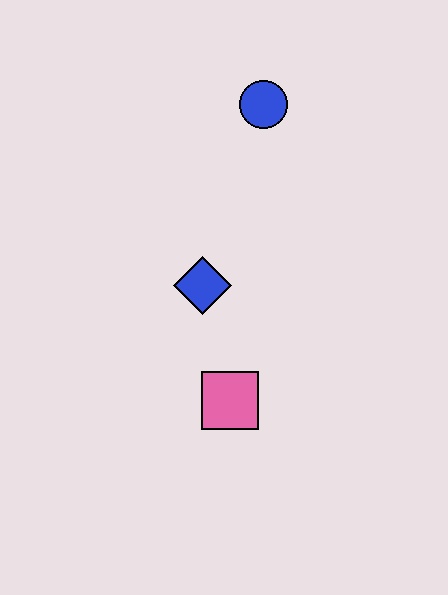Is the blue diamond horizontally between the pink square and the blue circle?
No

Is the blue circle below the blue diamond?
No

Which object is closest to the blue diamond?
The pink square is closest to the blue diamond.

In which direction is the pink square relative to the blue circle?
The pink square is below the blue circle.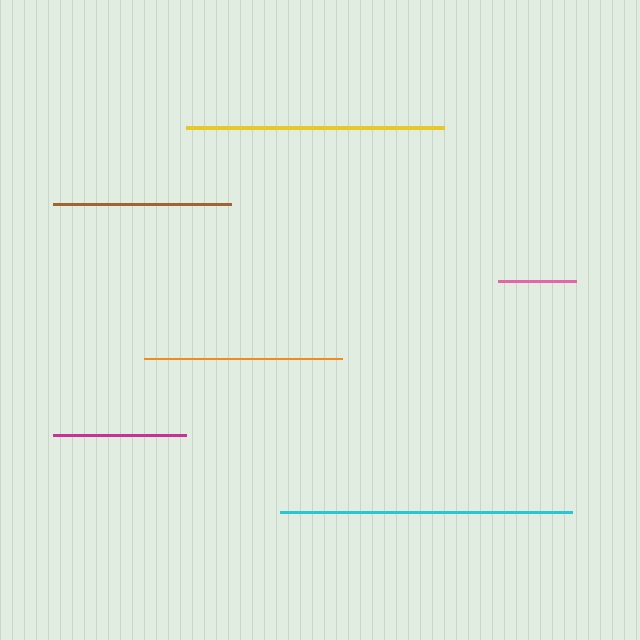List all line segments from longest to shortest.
From longest to shortest: cyan, yellow, orange, brown, magenta, pink.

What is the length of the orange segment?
The orange segment is approximately 198 pixels long.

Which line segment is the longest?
The cyan line is the longest at approximately 291 pixels.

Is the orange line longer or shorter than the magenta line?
The orange line is longer than the magenta line.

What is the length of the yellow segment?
The yellow segment is approximately 259 pixels long.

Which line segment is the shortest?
The pink line is the shortest at approximately 78 pixels.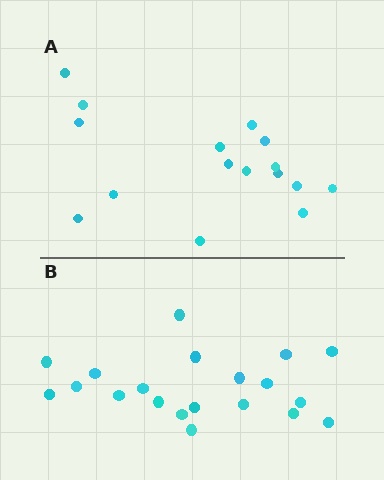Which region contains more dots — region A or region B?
Region B (the bottom region) has more dots.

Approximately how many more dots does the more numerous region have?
Region B has about 4 more dots than region A.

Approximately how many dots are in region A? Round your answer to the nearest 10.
About 20 dots. (The exact count is 16, which rounds to 20.)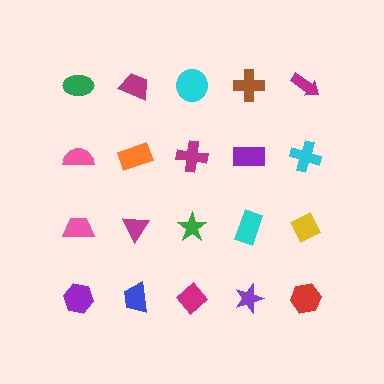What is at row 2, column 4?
A purple rectangle.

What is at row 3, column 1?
A pink trapezoid.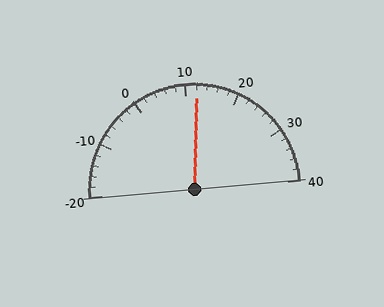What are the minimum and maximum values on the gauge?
The gauge ranges from -20 to 40.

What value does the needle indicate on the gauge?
The needle indicates approximately 12.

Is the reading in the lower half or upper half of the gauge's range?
The reading is in the upper half of the range (-20 to 40).